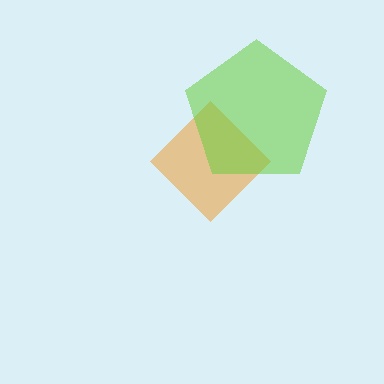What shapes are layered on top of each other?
The layered shapes are: an orange diamond, a lime pentagon.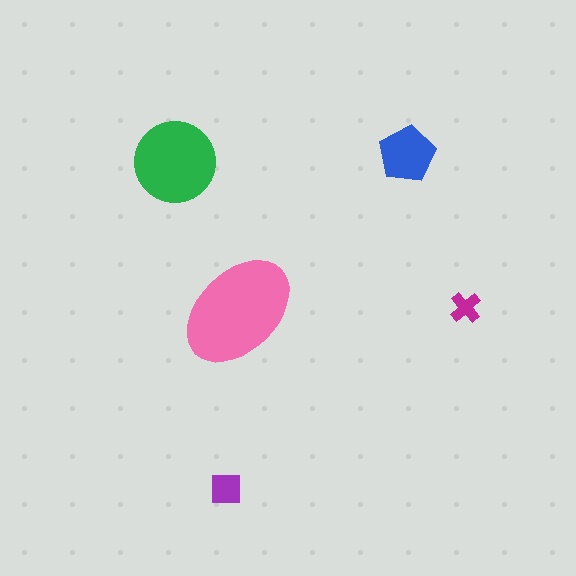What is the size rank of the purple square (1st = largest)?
4th.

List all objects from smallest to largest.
The magenta cross, the purple square, the blue pentagon, the green circle, the pink ellipse.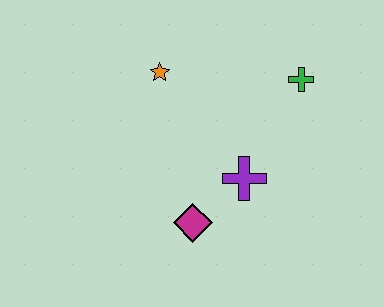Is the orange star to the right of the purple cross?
No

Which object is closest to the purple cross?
The magenta diamond is closest to the purple cross.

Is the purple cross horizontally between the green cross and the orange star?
Yes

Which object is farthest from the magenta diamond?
The green cross is farthest from the magenta diamond.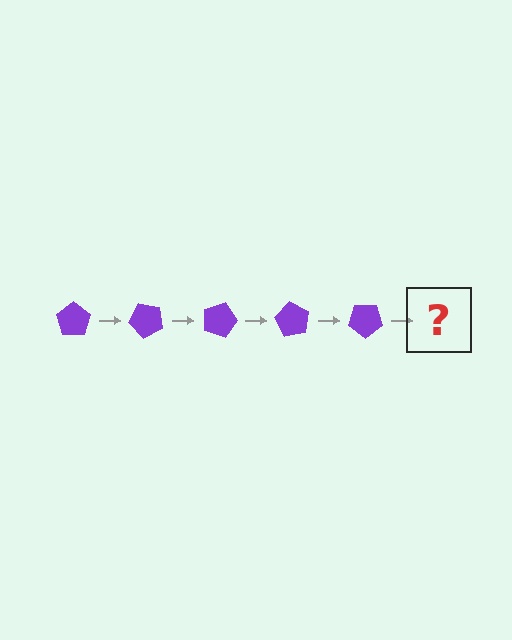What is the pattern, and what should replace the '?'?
The pattern is that the pentagon rotates 45 degrees each step. The '?' should be a purple pentagon rotated 225 degrees.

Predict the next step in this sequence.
The next step is a purple pentagon rotated 225 degrees.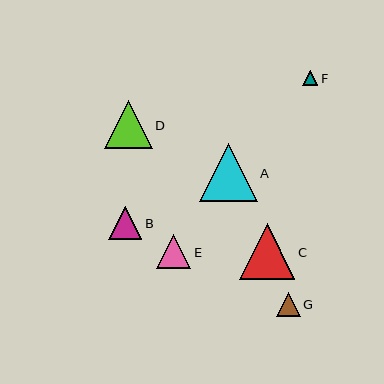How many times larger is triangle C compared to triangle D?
Triangle C is approximately 1.2 times the size of triangle D.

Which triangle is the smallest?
Triangle F is the smallest with a size of approximately 16 pixels.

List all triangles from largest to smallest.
From largest to smallest: A, C, D, E, B, G, F.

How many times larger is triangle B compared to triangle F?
Triangle B is approximately 2.1 times the size of triangle F.